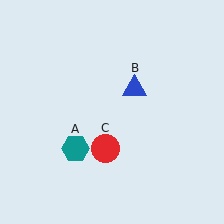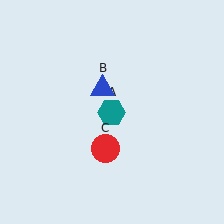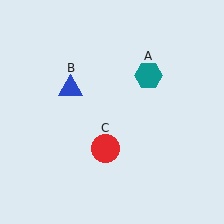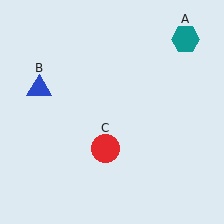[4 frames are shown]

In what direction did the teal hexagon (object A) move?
The teal hexagon (object A) moved up and to the right.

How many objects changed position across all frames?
2 objects changed position: teal hexagon (object A), blue triangle (object B).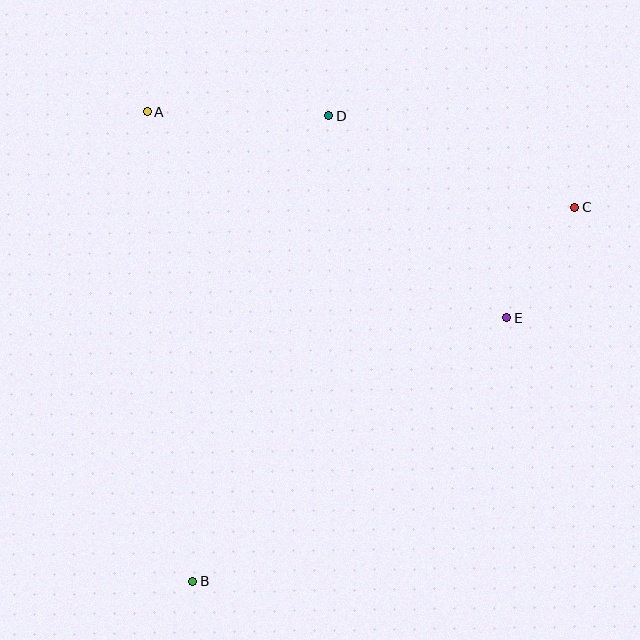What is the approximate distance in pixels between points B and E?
The distance between B and E is approximately 410 pixels.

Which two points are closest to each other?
Points C and E are closest to each other.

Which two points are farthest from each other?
Points B and C are farthest from each other.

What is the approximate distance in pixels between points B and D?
The distance between B and D is approximately 485 pixels.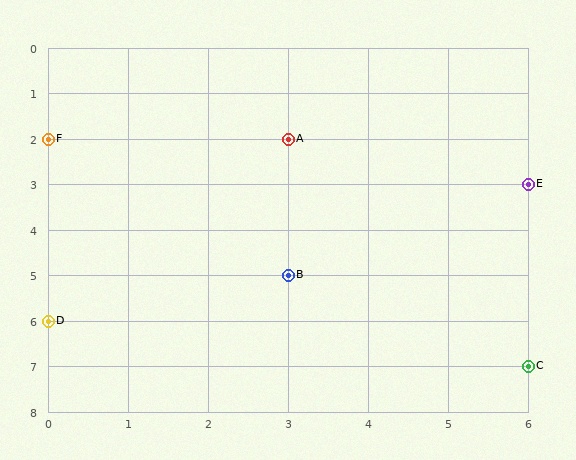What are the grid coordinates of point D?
Point D is at grid coordinates (0, 6).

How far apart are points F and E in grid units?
Points F and E are 6 columns and 1 row apart (about 6.1 grid units diagonally).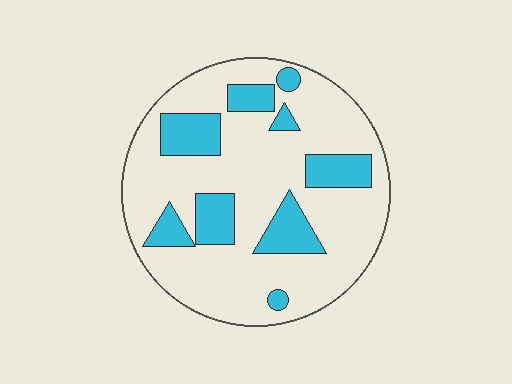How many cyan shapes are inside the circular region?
9.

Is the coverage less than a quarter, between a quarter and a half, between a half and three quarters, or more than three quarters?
Less than a quarter.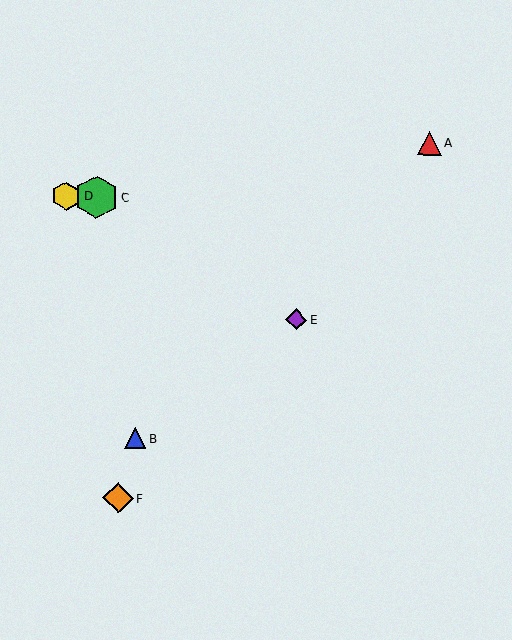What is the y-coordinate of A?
Object A is at y≈143.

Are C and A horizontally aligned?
No, C is at y≈197 and A is at y≈143.